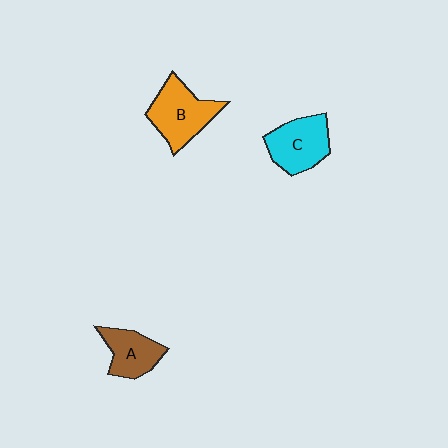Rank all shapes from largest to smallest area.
From largest to smallest: B (orange), C (cyan), A (brown).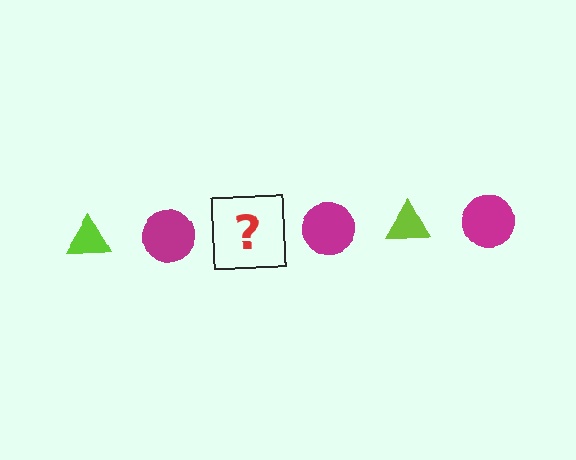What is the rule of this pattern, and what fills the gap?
The rule is that the pattern alternates between lime triangle and magenta circle. The gap should be filled with a lime triangle.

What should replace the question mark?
The question mark should be replaced with a lime triangle.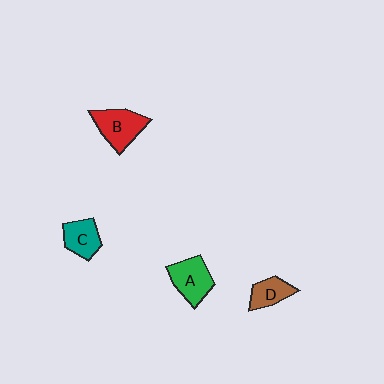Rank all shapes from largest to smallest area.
From largest to smallest: B (red), A (green), C (teal), D (brown).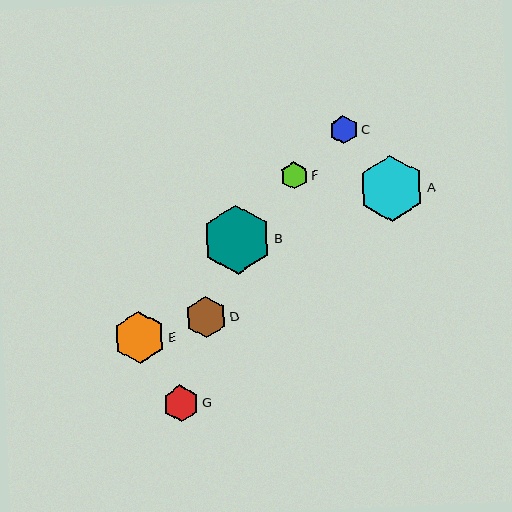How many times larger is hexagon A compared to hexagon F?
Hexagon A is approximately 2.4 times the size of hexagon F.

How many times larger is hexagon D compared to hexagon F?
Hexagon D is approximately 1.5 times the size of hexagon F.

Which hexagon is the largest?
Hexagon B is the largest with a size of approximately 69 pixels.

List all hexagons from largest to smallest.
From largest to smallest: B, A, E, D, G, C, F.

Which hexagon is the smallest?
Hexagon F is the smallest with a size of approximately 27 pixels.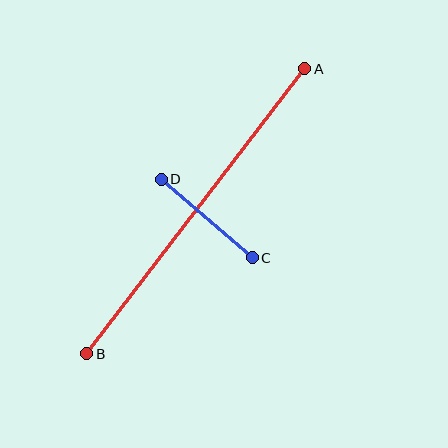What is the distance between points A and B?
The distance is approximately 359 pixels.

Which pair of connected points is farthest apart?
Points A and B are farthest apart.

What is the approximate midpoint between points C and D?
The midpoint is at approximately (207, 219) pixels.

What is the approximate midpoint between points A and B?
The midpoint is at approximately (196, 211) pixels.